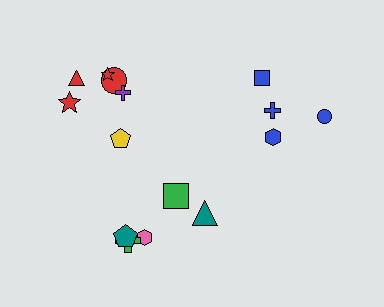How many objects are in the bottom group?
There are 5 objects.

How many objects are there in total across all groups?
There are 15 objects.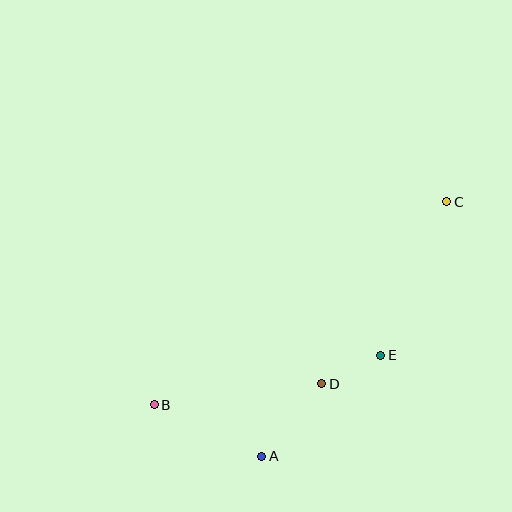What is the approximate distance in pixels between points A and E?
The distance between A and E is approximately 156 pixels.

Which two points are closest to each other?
Points D and E are closest to each other.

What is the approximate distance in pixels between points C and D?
The distance between C and D is approximately 221 pixels.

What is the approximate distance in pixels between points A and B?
The distance between A and B is approximately 119 pixels.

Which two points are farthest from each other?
Points B and C are farthest from each other.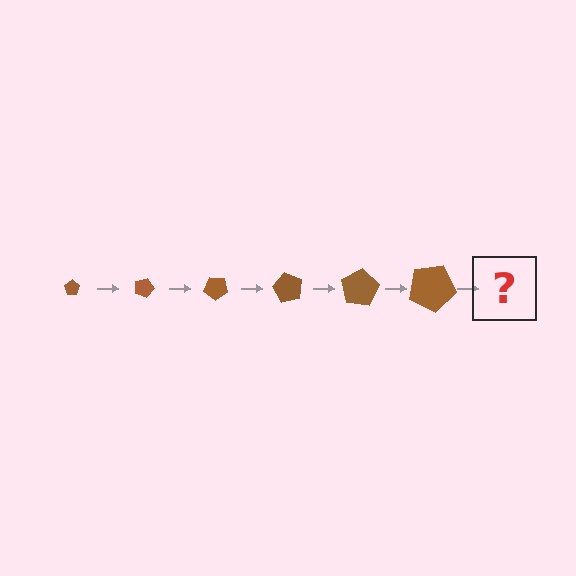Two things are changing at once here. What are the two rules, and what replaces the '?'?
The two rules are that the pentagon grows larger each step and it rotates 20 degrees each step. The '?' should be a pentagon, larger than the previous one and rotated 120 degrees from the start.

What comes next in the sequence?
The next element should be a pentagon, larger than the previous one and rotated 120 degrees from the start.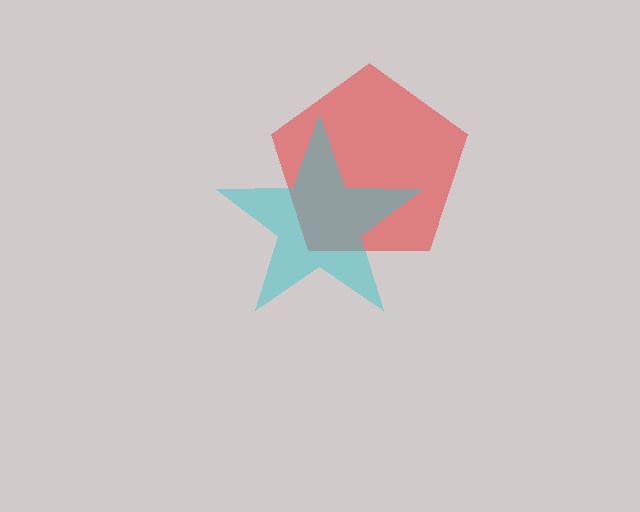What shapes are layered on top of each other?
The layered shapes are: a red pentagon, a cyan star.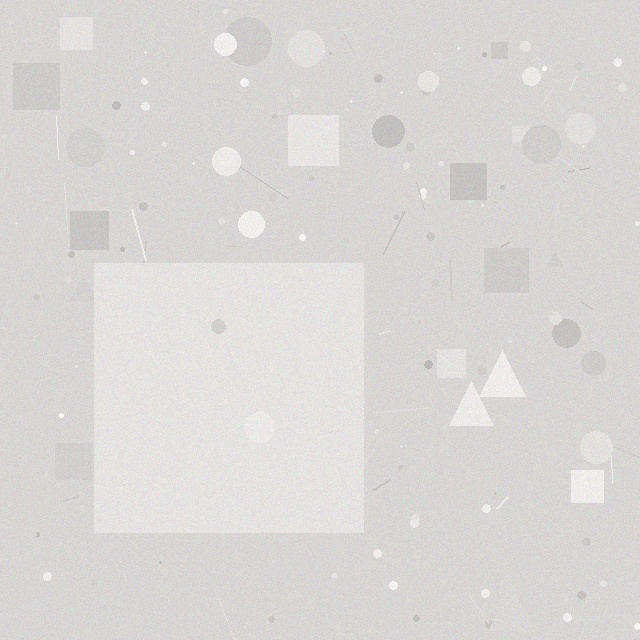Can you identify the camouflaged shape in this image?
The camouflaged shape is a square.